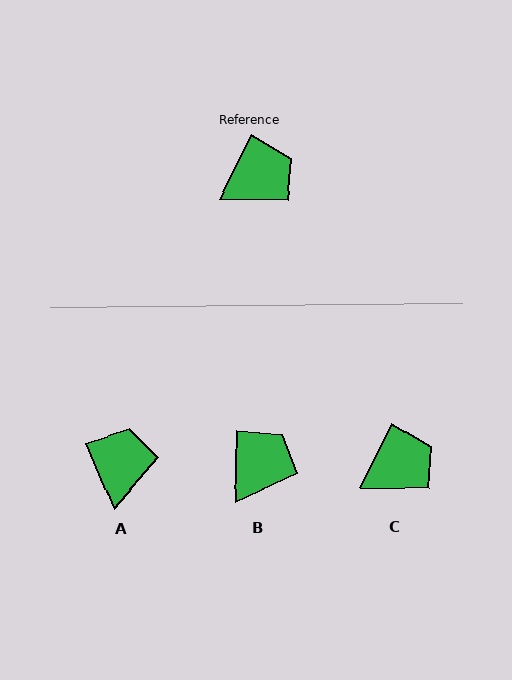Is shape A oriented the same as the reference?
No, it is off by about 49 degrees.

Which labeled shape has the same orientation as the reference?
C.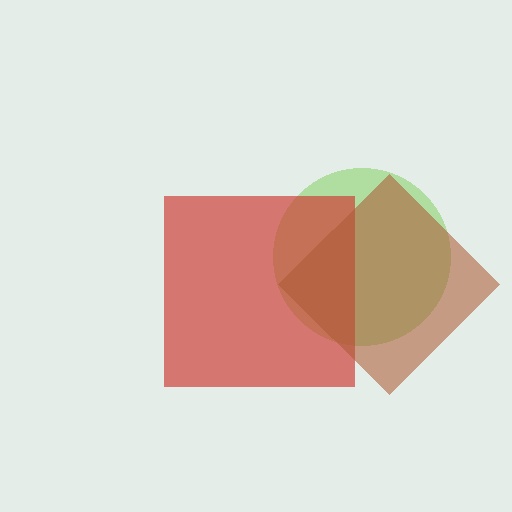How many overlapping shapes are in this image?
There are 3 overlapping shapes in the image.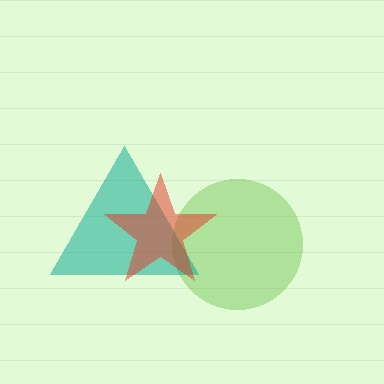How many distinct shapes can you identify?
There are 3 distinct shapes: a lime circle, a teal triangle, a red star.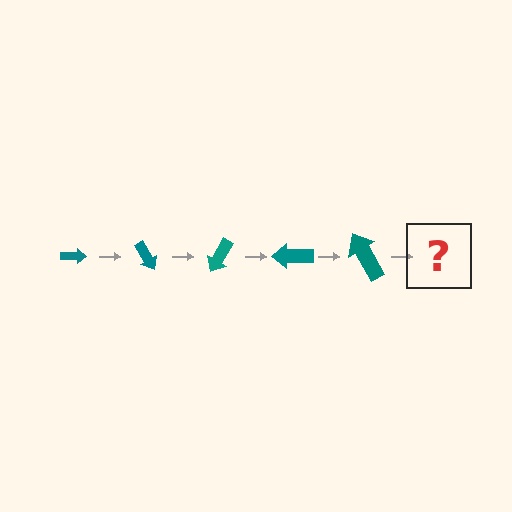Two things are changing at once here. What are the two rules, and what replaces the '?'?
The two rules are that the arrow grows larger each step and it rotates 60 degrees each step. The '?' should be an arrow, larger than the previous one and rotated 300 degrees from the start.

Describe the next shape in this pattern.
It should be an arrow, larger than the previous one and rotated 300 degrees from the start.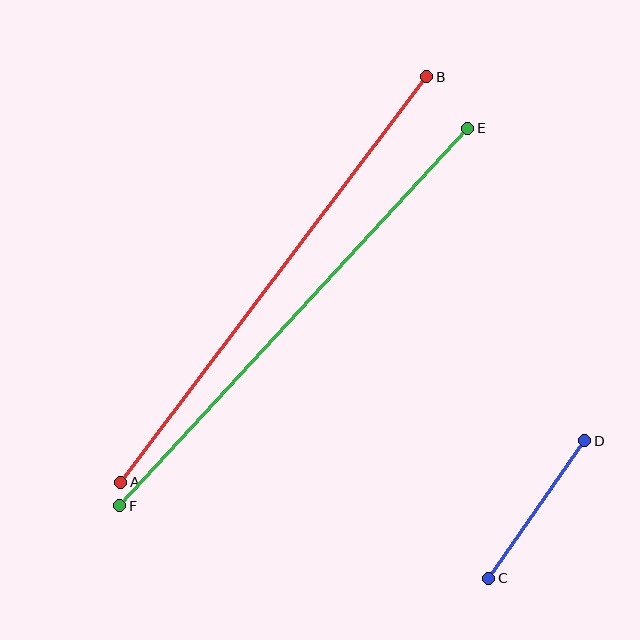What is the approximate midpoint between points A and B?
The midpoint is at approximately (274, 279) pixels.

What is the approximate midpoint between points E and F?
The midpoint is at approximately (294, 317) pixels.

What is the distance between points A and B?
The distance is approximately 508 pixels.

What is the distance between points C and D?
The distance is approximately 167 pixels.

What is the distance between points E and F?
The distance is approximately 514 pixels.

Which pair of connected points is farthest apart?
Points E and F are farthest apart.